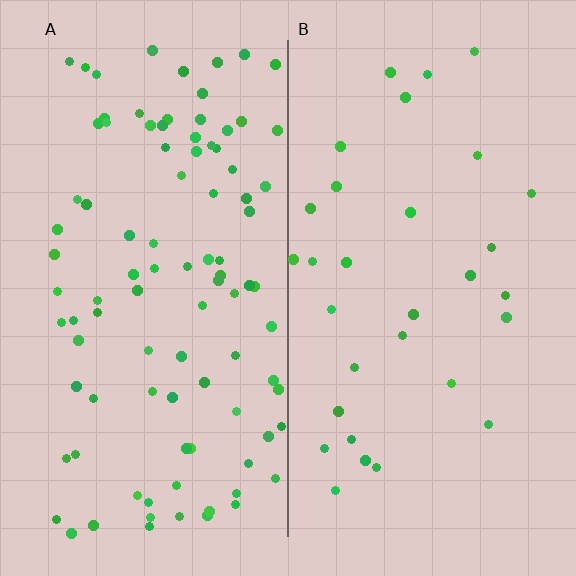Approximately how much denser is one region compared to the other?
Approximately 3.0× — region A over region B.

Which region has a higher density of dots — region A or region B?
A (the left).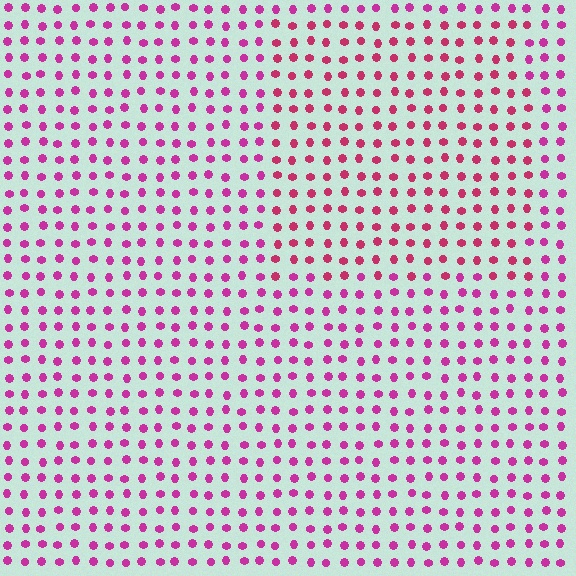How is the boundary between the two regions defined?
The boundary is defined purely by a slight shift in hue (about 22 degrees). Spacing, size, and orientation are identical on both sides.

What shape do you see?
I see a rectangle.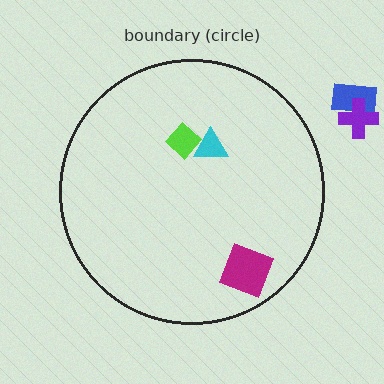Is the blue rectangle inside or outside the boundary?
Outside.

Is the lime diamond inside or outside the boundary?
Inside.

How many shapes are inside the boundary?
3 inside, 2 outside.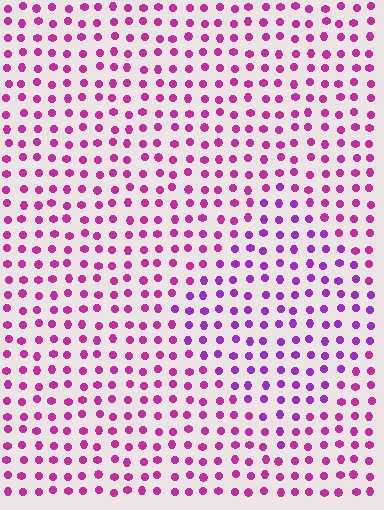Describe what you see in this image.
The image is filled with small magenta elements in a uniform arrangement. A diamond-shaped region is visible where the elements are tinted to a slightly different hue, forming a subtle color boundary.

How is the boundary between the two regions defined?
The boundary is defined purely by a slight shift in hue (about 30 degrees). Spacing, size, and orientation are identical on both sides.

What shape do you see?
I see a diamond.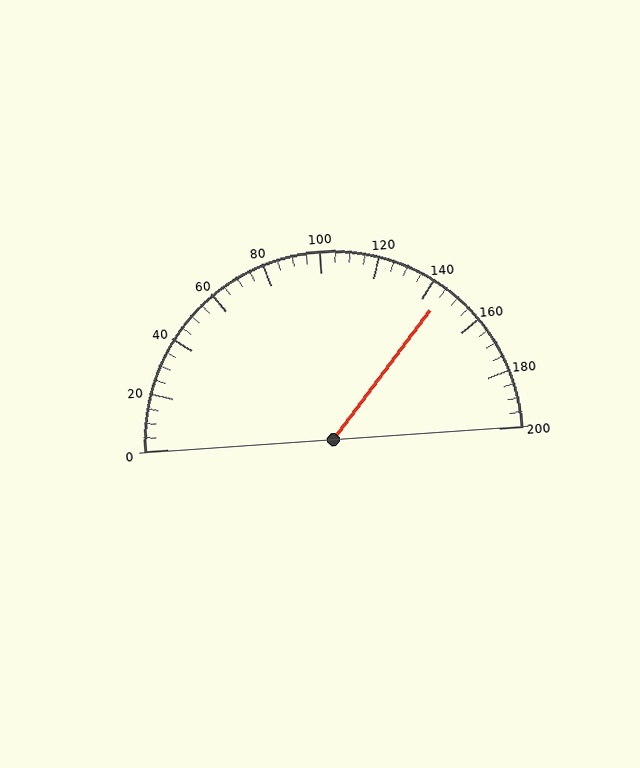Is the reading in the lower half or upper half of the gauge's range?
The reading is in the upper half of the range (0 to 200).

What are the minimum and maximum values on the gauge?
The gauge ranges from 0 to 200.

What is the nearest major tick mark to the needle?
The nearest major tick mark is 140.